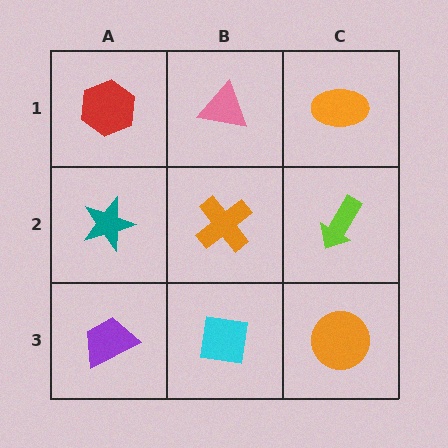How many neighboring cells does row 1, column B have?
3.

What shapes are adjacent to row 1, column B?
An orange cross (row 2, column B), a red hexagon (row 1, column A), an orange ellipse (row 1, column C).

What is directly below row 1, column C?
A lime arrow.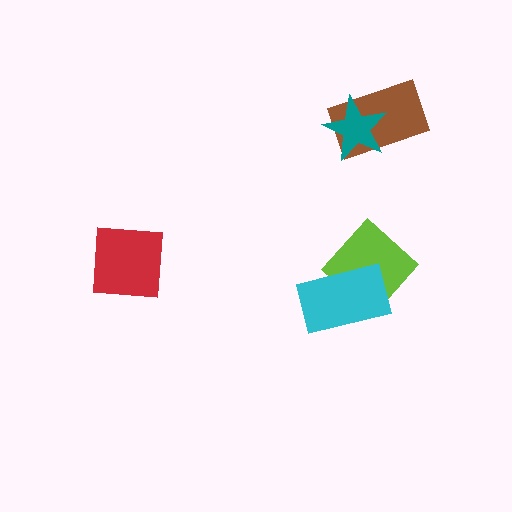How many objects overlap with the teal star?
1 object overlaps with the teal star.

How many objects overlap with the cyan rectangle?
1 object overlaps with the cyan rectangle.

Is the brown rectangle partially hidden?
Yes, it is partially covered by another shape.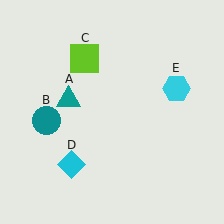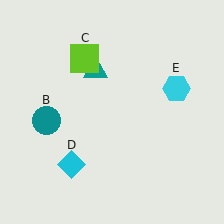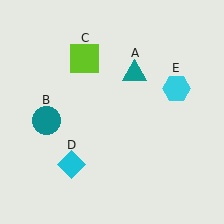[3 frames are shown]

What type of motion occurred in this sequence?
The teal triangle (object A) rotated clockwise around the center of the scene.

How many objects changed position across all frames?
1 object changed position: teal triangle (object A).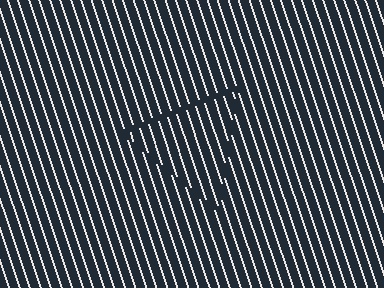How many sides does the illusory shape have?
3 sides — the line-ends trace a triangle.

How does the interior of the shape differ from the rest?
The interior of the shape contains the same grating, shifted by half a period — the contour is defined by the phase discontinuity where line-ends from the inner and outer gratings abut.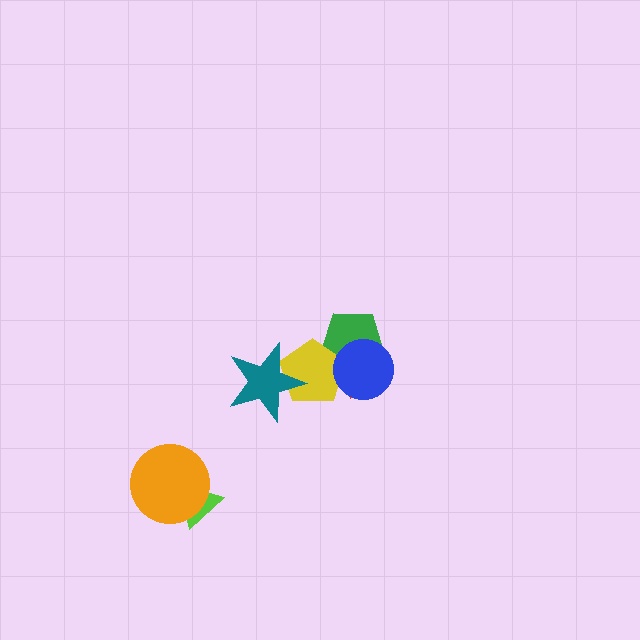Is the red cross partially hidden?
Yes, it is partially covered by another shape.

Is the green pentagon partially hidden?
Yes, it is partially covered by another shape.